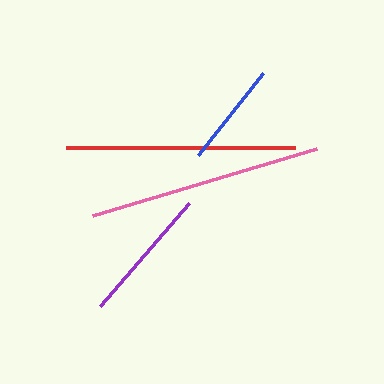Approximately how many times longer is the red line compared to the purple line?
The red line is approximately 1.7 times the length of the purple line.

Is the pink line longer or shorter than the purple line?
The pink line is longer than the purple line.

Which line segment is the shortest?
The blue line is the shortest at approximately 105 pixels.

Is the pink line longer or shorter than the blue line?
The pink line is longer than the blue line.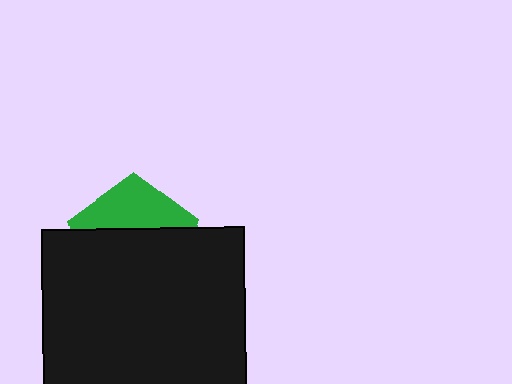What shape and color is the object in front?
The object in front is a black rectangle.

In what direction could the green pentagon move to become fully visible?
The green pentagon could move up. That would shift it out from behind the black rectangle entirely.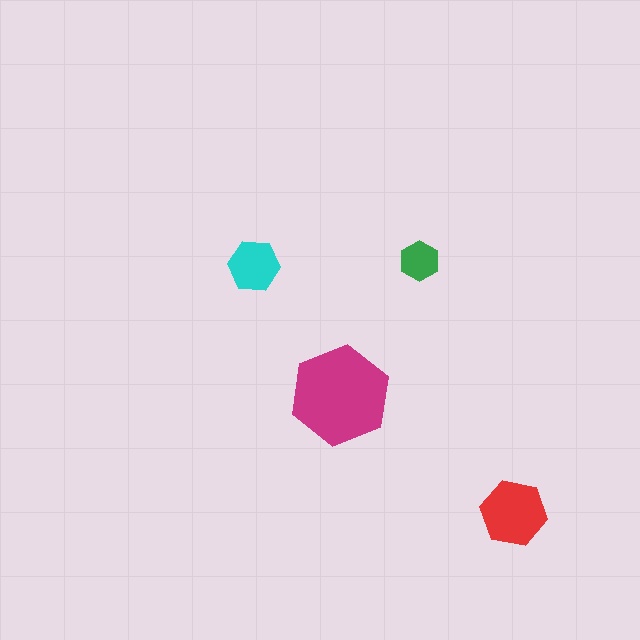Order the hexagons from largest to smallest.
the magenta one, the red one, the cyan one, the green one.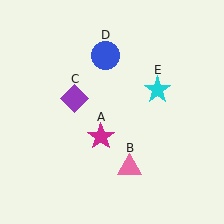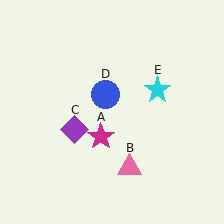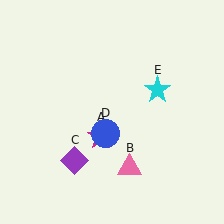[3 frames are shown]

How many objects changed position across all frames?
2 objects changed position: purple diamond (object C), blue circle (object D).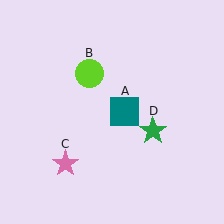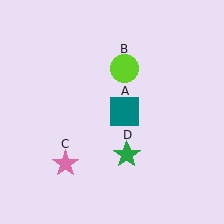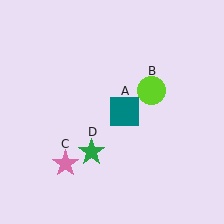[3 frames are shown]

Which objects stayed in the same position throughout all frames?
Teal square (object A) and pink star (object C) remained stationary.